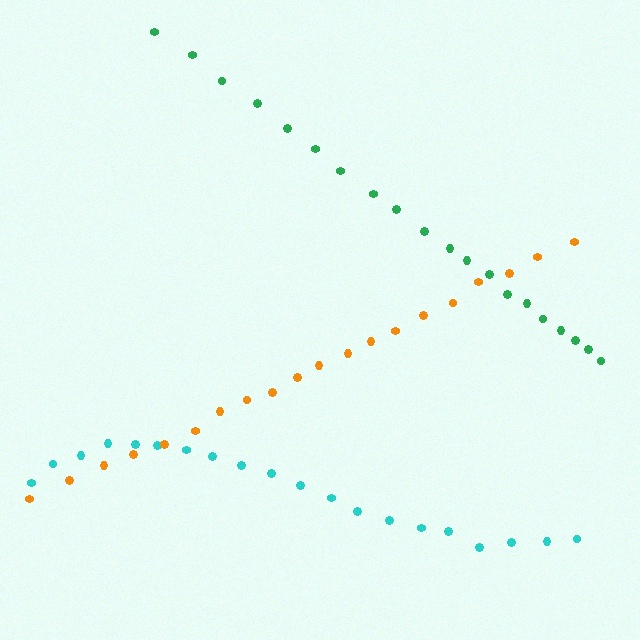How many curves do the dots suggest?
There are 3 distinct paths.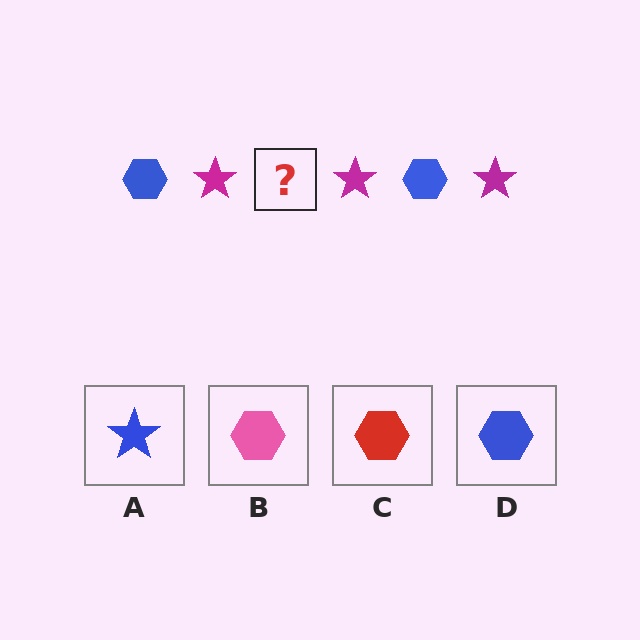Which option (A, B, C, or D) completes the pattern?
D.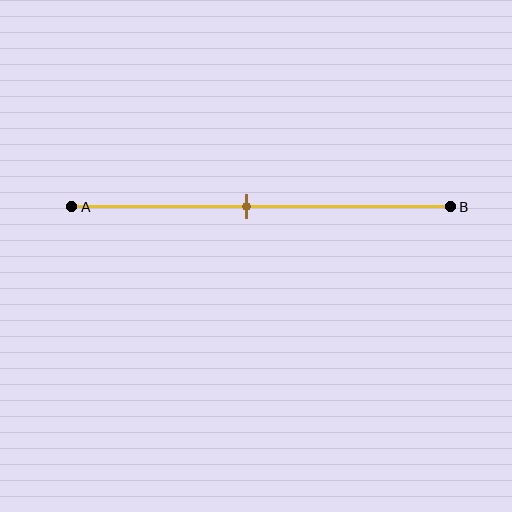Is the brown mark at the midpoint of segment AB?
No, the mark is at about 45% from A, not at the 50% midpoint.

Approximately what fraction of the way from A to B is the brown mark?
The brown mark is approximately 45% of the way from A to B.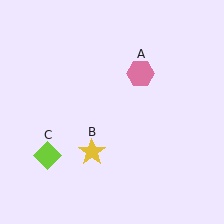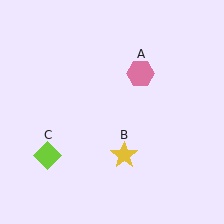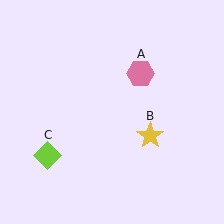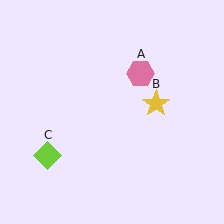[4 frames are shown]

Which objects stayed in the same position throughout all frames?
Pink hexagon (object A) and lime diamond (object C) remained stationary.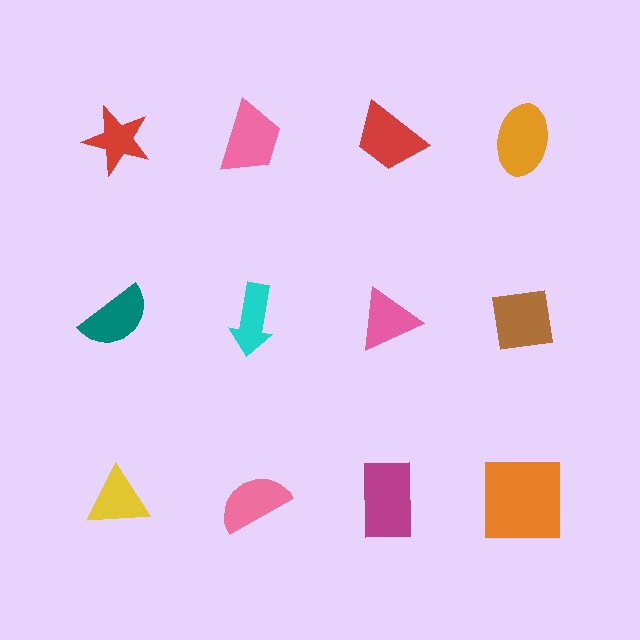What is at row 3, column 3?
A magenta rectangle.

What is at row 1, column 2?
A pink trapezoid.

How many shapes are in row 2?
4 shapes.